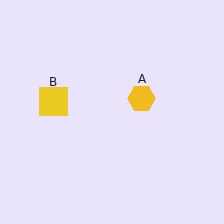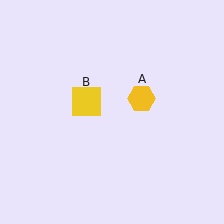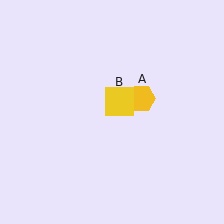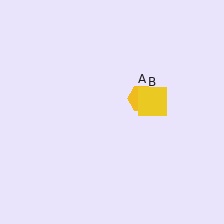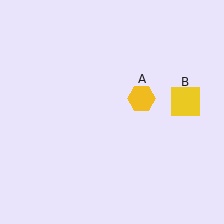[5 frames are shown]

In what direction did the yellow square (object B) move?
The yellow square (object B) moved right.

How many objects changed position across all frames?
1 object changed position: yellow square (object B).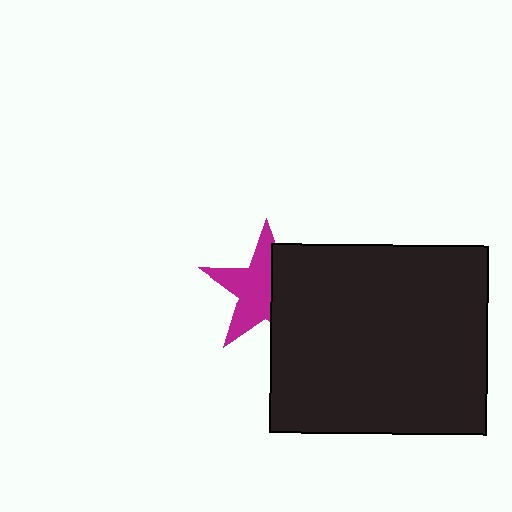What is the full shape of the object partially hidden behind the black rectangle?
The partially hidden object is a magenta star.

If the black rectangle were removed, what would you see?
You would see the complete magenta star.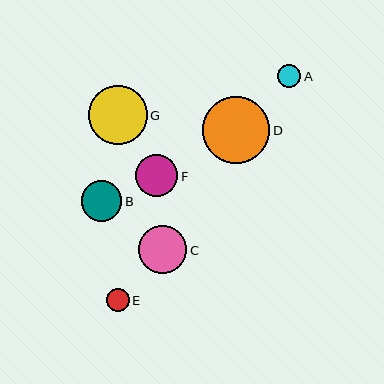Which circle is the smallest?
Circle A is the smallest with a size of approximately 23 pixels.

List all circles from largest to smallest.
From largest to smallest: D, G, C, F, B, E, A.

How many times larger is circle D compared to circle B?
Circle D is approximately 1.7 times the size of circle B.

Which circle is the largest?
Circle D is the largest with a size of approximately 67 pixels.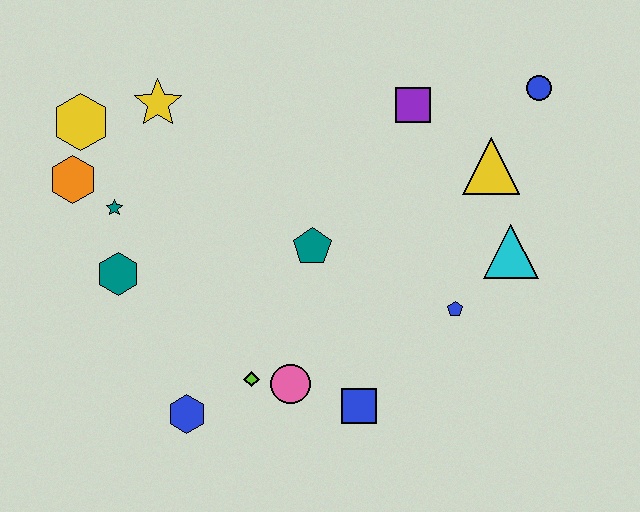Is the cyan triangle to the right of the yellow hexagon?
Yes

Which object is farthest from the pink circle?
The blue circle is farthest from the pink circle.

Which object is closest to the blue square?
The pink circle is closest to the blue square.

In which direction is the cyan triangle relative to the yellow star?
The cyan triangle is to the right of the yellow star.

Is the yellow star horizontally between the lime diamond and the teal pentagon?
No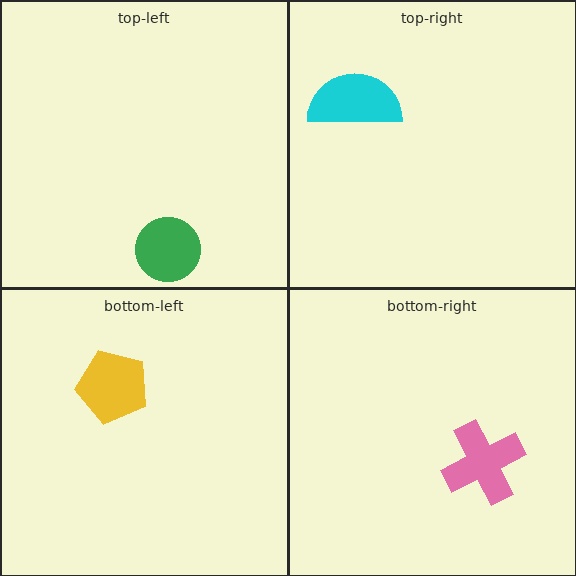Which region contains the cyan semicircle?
The top-right region.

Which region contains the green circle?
The top-left region.